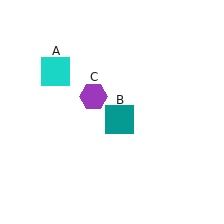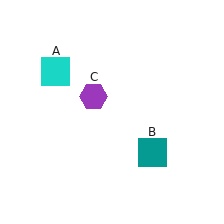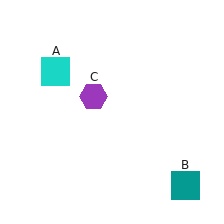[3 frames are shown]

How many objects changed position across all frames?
1 object changed position: teal square (object B).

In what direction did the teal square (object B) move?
The teal square (object B) moved down and to the right.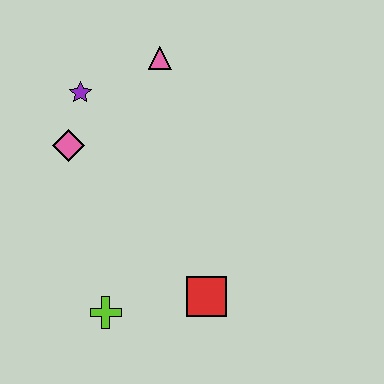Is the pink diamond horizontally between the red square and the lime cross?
No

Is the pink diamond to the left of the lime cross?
Yes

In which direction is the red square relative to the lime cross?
The red square is to the right of the lime cross.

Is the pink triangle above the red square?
Yes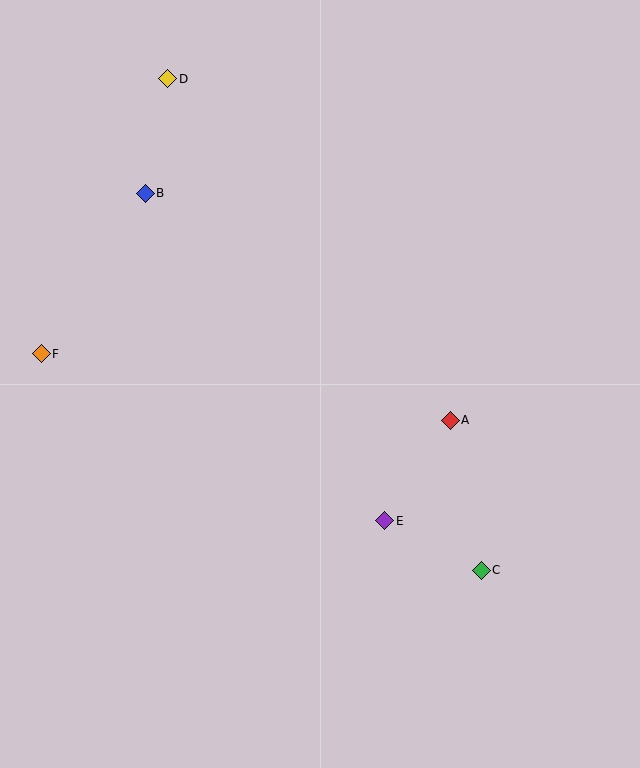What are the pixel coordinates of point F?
Point F is at (41, 354).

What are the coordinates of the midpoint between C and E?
The midpoint between C and E is at (433, 545).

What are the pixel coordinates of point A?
Point A is at (450, 420).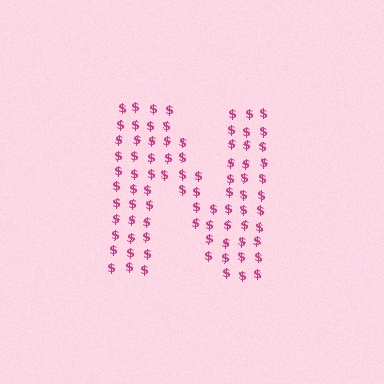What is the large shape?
The large shape is the letter N.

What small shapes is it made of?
It is made of small dollar signs.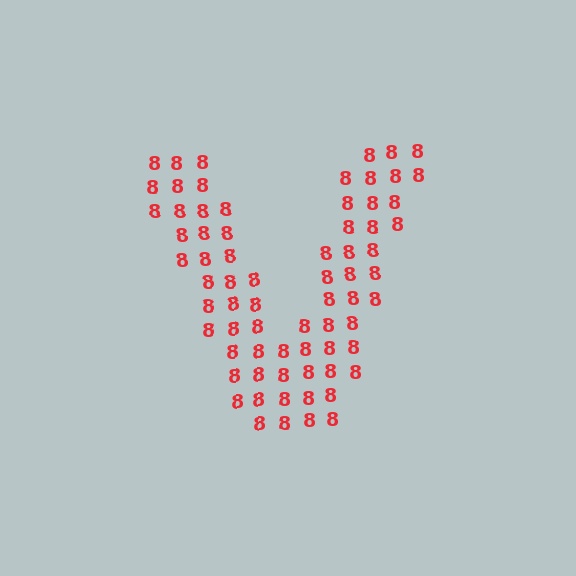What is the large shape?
The large shape is the letter V.